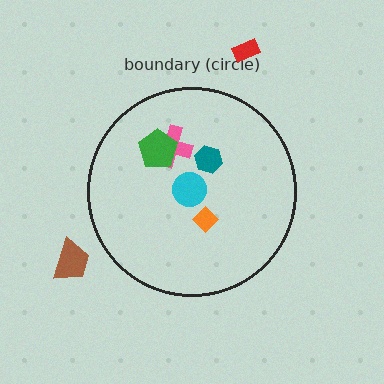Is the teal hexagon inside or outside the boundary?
Inside.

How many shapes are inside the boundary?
5 inside, 2 outside.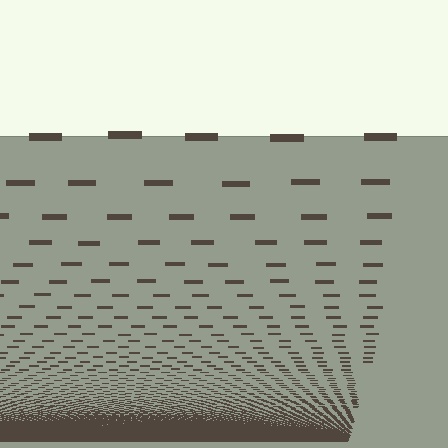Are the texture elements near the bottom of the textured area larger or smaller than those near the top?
Smaller. The gradient is inverted — elements near the bottom are smaller and denser.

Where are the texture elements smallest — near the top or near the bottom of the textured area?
Near the bottom.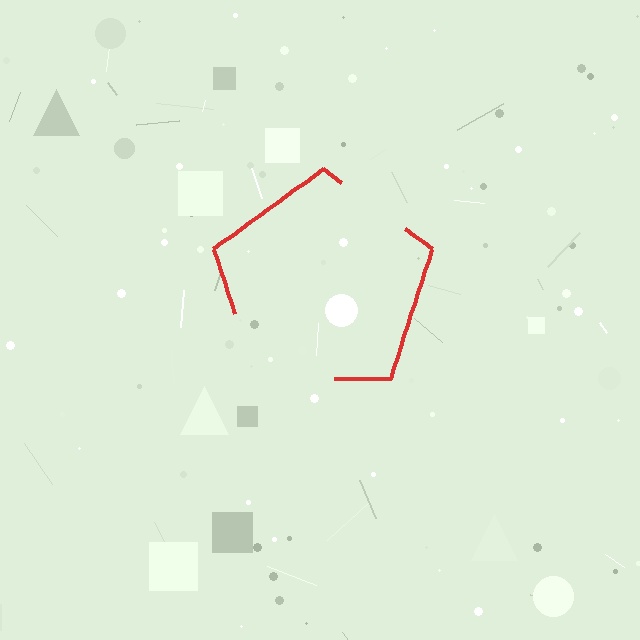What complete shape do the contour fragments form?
The contour fragments form a pentagon.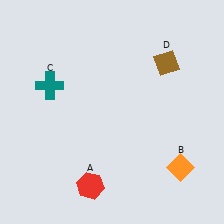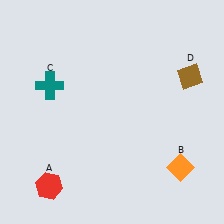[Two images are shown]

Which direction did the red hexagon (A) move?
The red hexagon (A) moved left.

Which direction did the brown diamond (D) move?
The brown diamond (D) moved right.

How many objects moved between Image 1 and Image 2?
2 objects moved between the two images.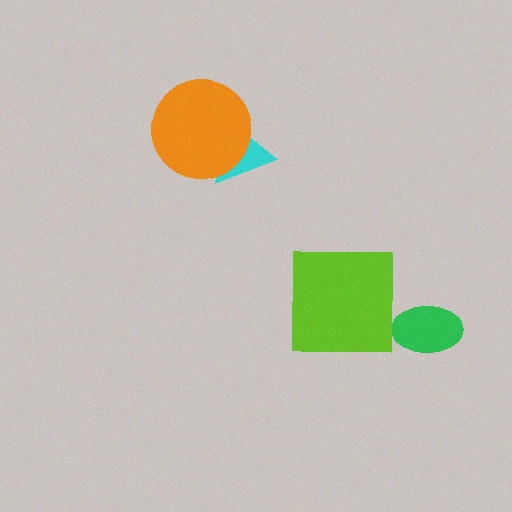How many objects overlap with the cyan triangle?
1 object overlaps with the cyan triangle.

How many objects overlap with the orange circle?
1 object overlaps with the orange circle.